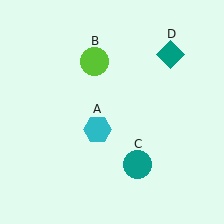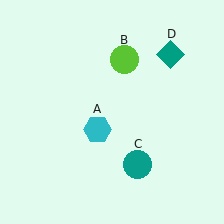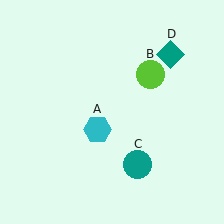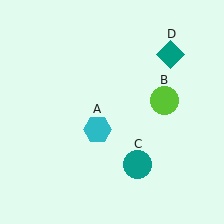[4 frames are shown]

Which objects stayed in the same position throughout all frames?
Cyan hexagon (object A) and teal circle (object C) and teal diamond (object D) remained stationary.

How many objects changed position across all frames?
1 object changed position: lime circle (object B).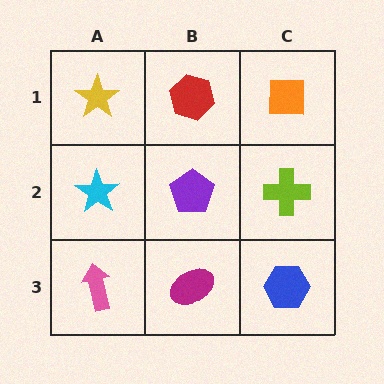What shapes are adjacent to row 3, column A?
A cyan star (row 2, column A), a magenta ellipse (row 3, column B).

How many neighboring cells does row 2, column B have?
4.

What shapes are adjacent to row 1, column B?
A purple pentagon (row 2, column B), a yellow star (row 1, column A), an orange square (row 1, column C).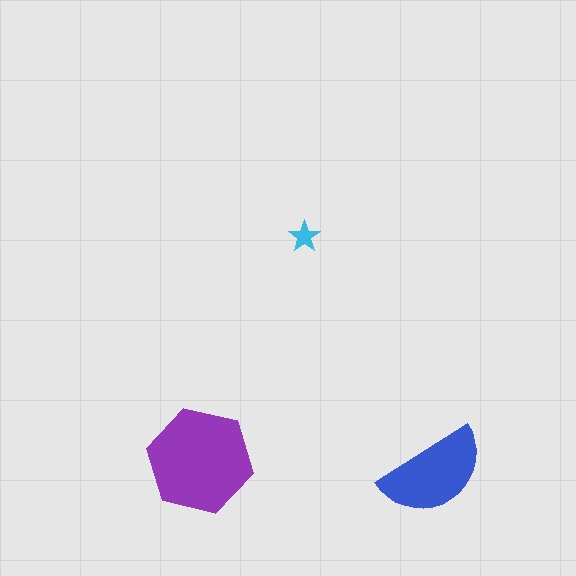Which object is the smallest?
The cyan star.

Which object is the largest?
The purple hexagon.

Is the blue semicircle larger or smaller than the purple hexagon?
Smaller.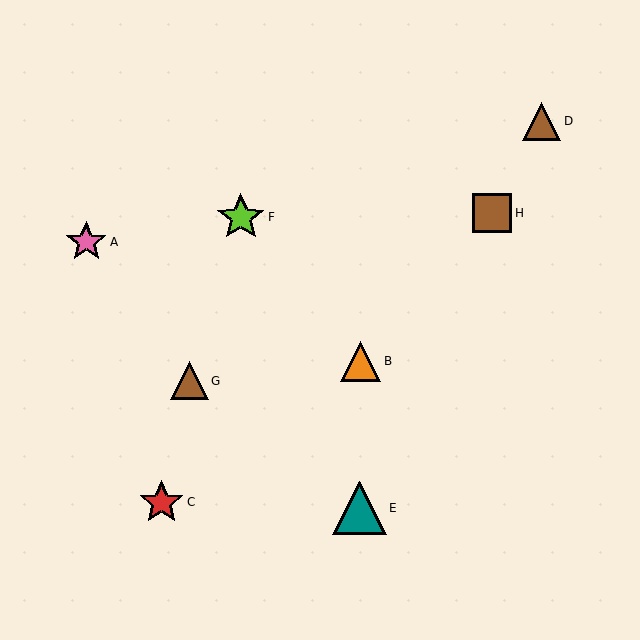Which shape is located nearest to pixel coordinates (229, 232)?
The lime star (labeled F) at (241, 217) is nearest to that location.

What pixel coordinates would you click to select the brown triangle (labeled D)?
Click at (542, 121) to select the brown triangle D.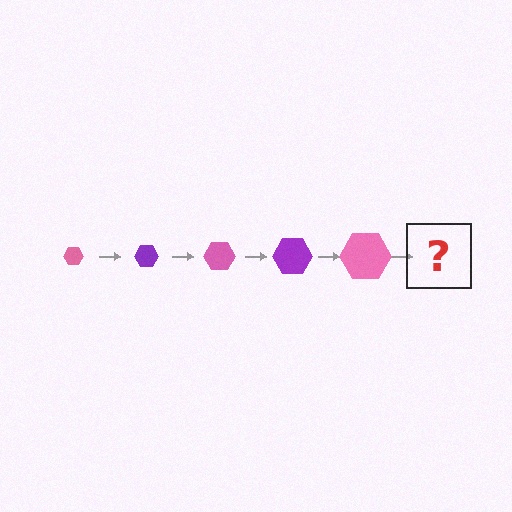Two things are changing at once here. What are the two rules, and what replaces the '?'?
The two rules are that the hexagon grows larger each step and the color cycles through pink and purple. The '?' should be a purple hexagon, larger than the previous one.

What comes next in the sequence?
The next element should be a purple hexagon, larger than the previous one.